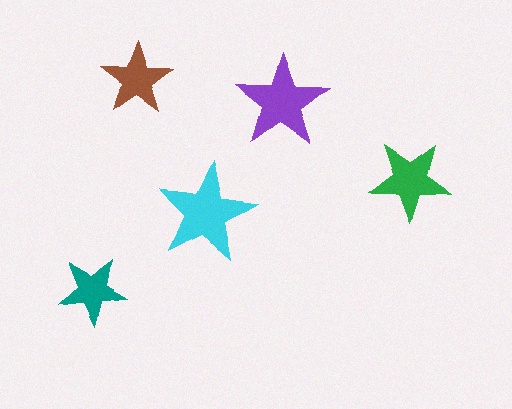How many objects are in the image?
There are 5 objects in the image.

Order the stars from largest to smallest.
the cyan one, the purple one, the green one, the brown one, the teal one.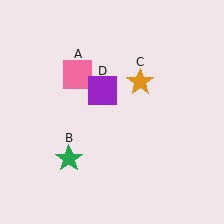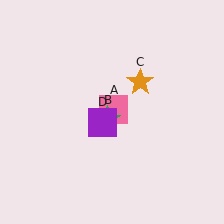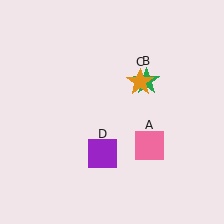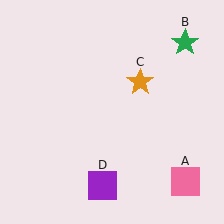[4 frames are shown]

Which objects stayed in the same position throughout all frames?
Orange star (object C) remained stationary.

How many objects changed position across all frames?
3 objects changed position: pink square (object A), green star (object B), purple square (object D).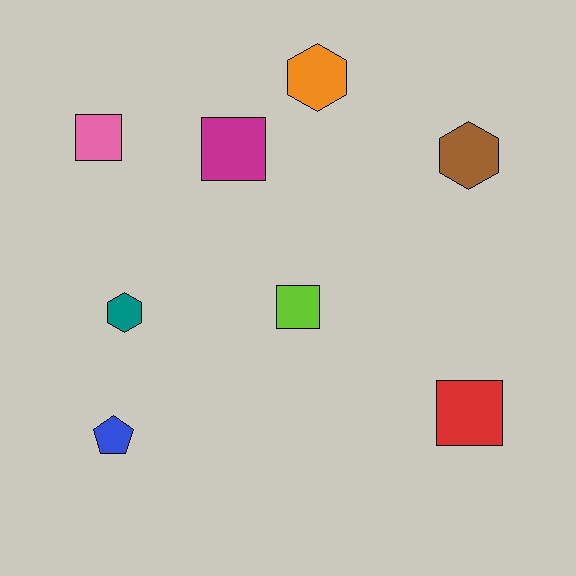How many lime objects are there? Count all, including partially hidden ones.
There is 1 lime object.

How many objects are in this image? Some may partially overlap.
There are 8 objects.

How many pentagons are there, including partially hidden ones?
There is 1 pentagon.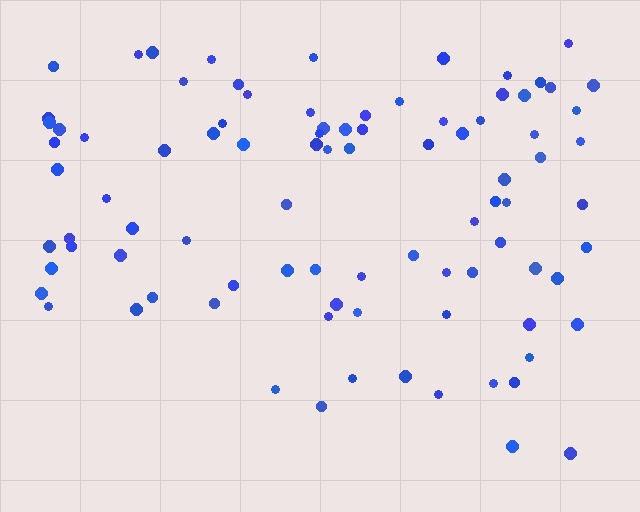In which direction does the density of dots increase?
From bottom to top, with the top side densest.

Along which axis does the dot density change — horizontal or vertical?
Vertical.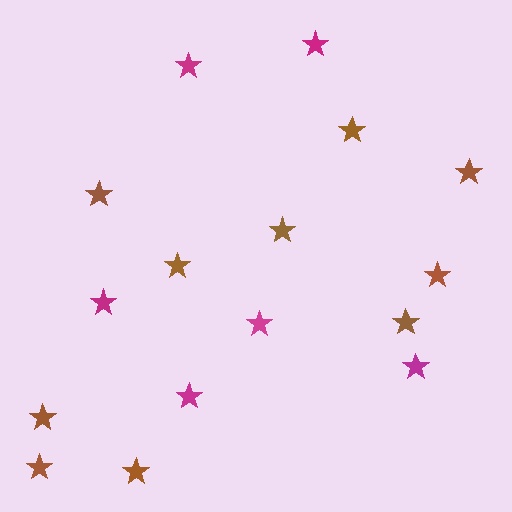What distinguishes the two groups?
There are 2 groups: one group of brown stars (10) and one group of magenta stars (6).